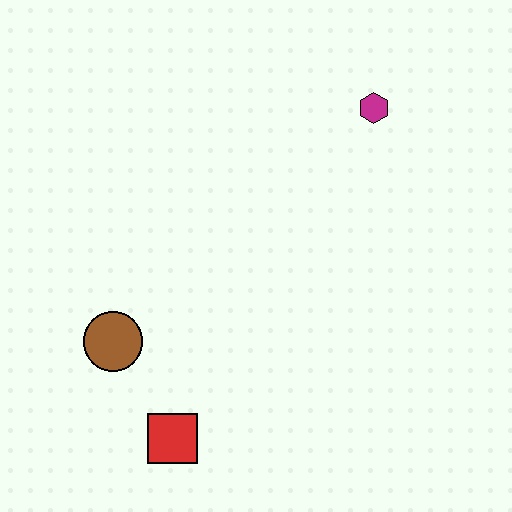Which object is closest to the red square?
The brown circle is closest to the red square.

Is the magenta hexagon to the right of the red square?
Yes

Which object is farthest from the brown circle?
The magenta hexagon is farthest from the brown circle.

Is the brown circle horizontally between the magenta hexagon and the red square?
No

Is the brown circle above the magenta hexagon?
No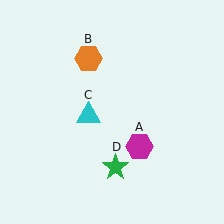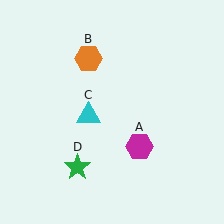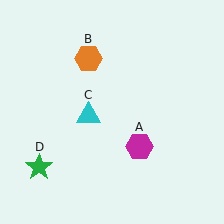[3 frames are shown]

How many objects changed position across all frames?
1 object changed position: green star (object D).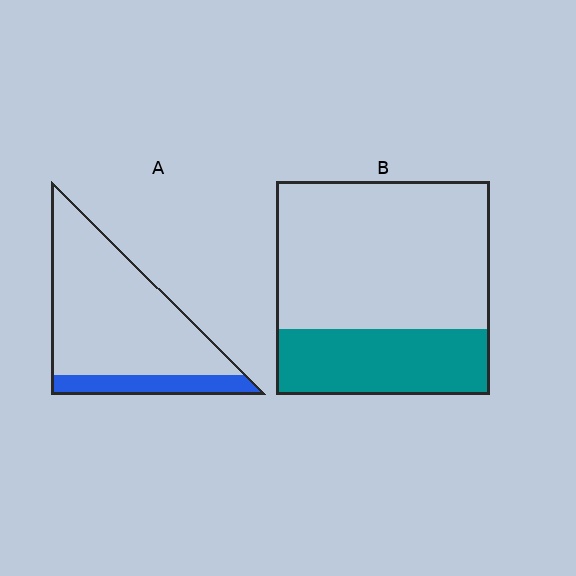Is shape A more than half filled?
No.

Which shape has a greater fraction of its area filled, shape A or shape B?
Shape B.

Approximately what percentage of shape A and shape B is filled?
A is approximately 20% and B is approximately 30%.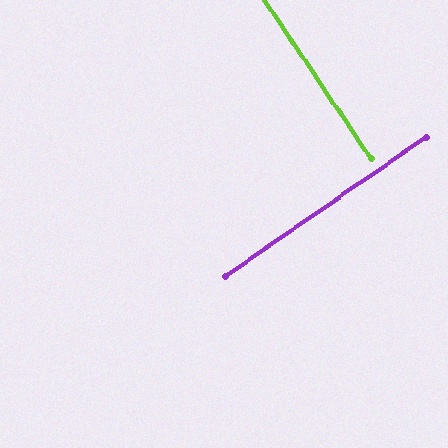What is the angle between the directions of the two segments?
Approximately 89 degrees.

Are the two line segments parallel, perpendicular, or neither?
Perpendicular — they meet at approximately 89°.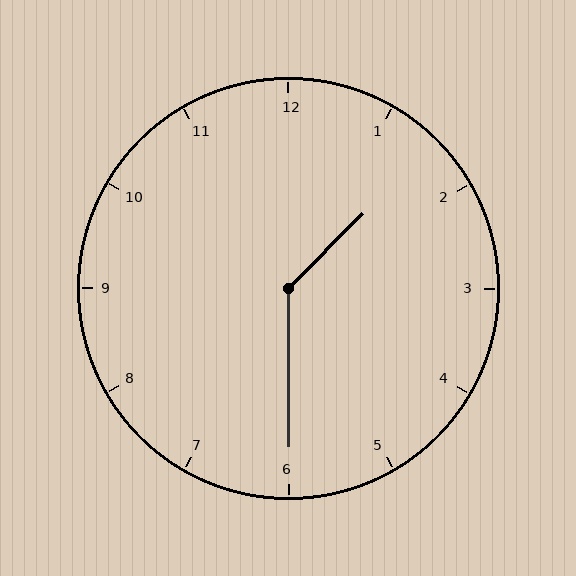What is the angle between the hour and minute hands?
Approximately 135 degrees.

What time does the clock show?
1:30.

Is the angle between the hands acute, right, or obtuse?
It is obtuse.